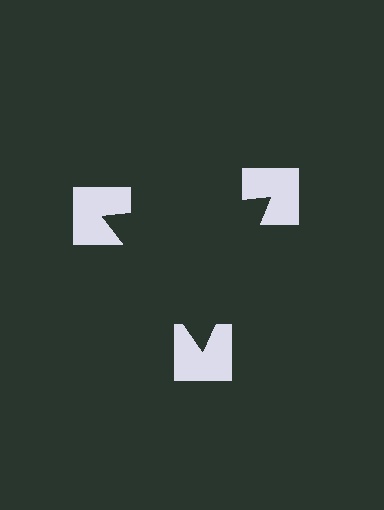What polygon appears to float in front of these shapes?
An illusory triangle — its edges are inferred from the aligned wedge cuts in the notched squares, not physically drawn.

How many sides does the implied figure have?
3 sides.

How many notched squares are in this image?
There are 3 — one at each vertex of the illusory triangle.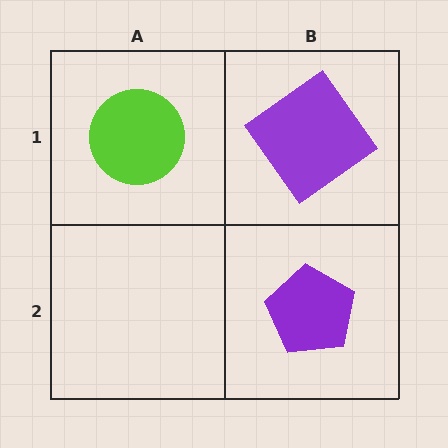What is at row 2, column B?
A purple pentagon.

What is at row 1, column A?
A lime circle.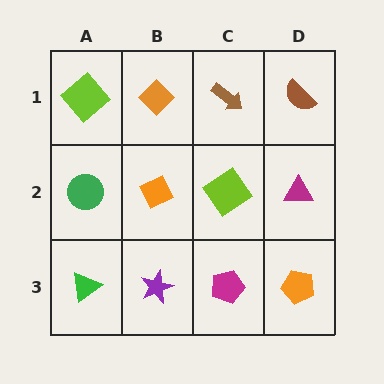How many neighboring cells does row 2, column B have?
4.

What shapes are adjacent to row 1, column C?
A lime diamond (row 2, column C), an orange diamond (row 1, column B), a brown semicircle (row 1, column D).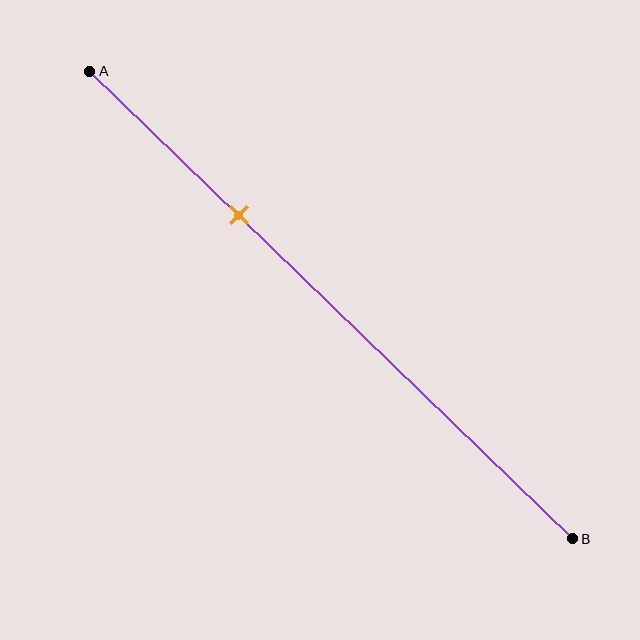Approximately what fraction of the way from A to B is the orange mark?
The orange mark is approximately 30% of the way from A to B.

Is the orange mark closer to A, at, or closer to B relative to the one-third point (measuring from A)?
The orange mark is approximately at the one-third point of segment AB.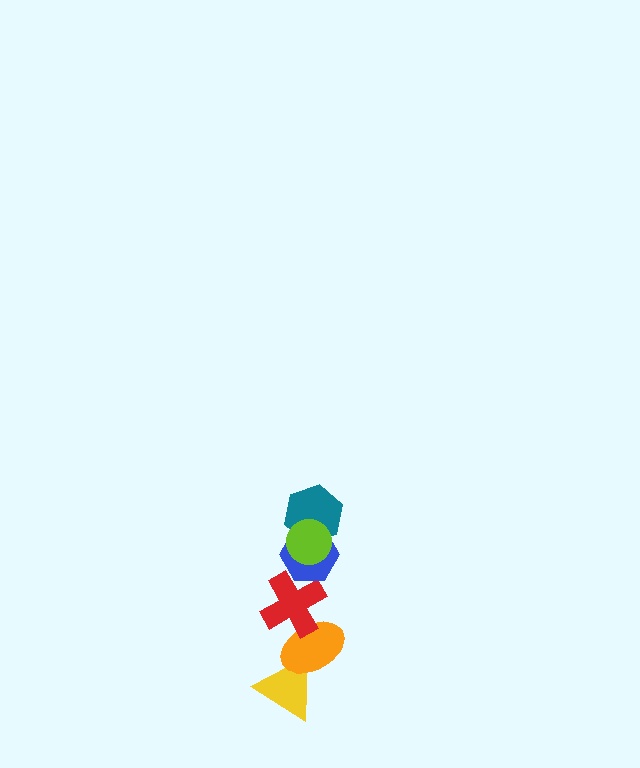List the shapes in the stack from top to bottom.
From top to bottom: the lime circle, the teal hexagon, the blue hexagon, the red cross, the orange ellipse, the yellow triangle.